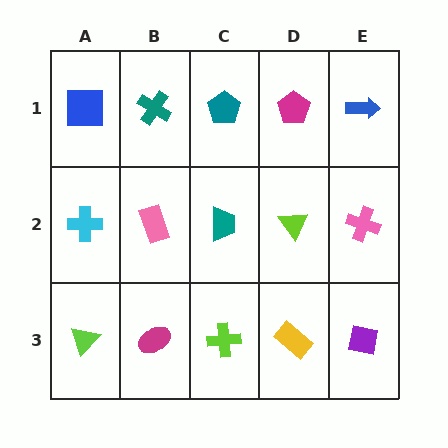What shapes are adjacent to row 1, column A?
A cyan cross (row 2, column A), a teal cross (row 1, column B).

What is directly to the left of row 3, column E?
A yellow rectangle.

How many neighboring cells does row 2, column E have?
3.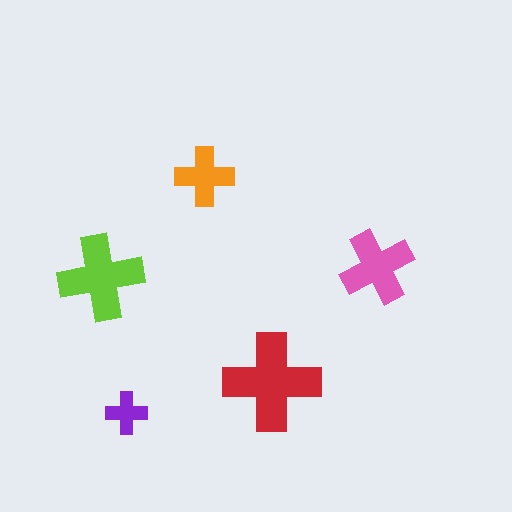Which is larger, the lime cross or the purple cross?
The lime one.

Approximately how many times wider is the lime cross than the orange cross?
About 1.5 times wider.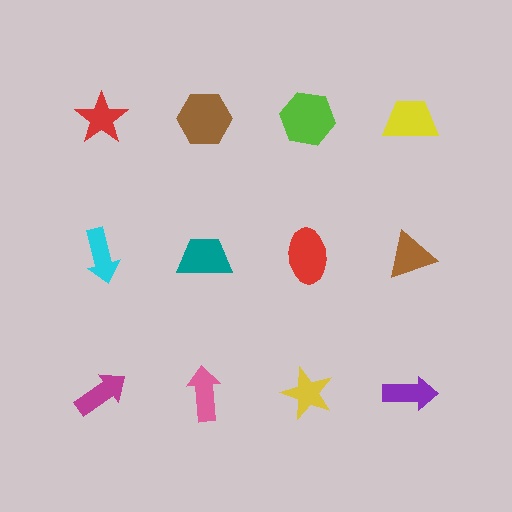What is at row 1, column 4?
A yellow trapezoid.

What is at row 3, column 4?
A purple arrow.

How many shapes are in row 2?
4 shapes.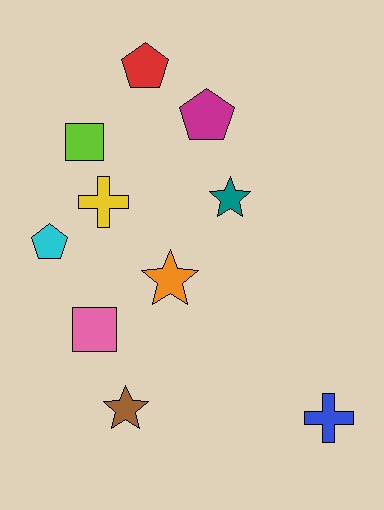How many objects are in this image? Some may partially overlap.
There are 10 objects.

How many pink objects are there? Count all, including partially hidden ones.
There is 1 pink object.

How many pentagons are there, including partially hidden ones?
There are 3 pentagons.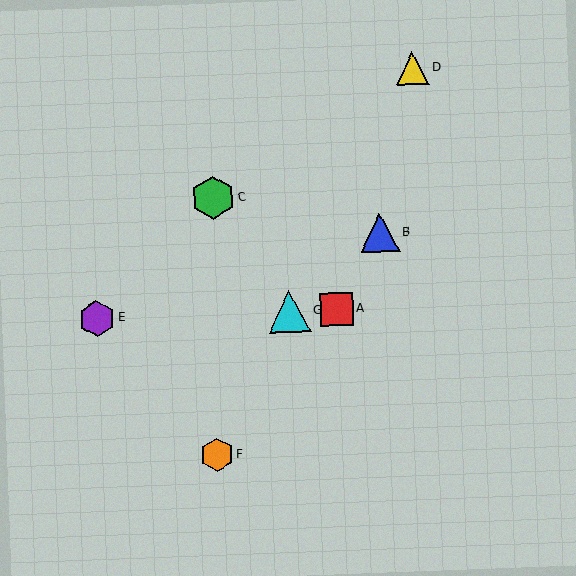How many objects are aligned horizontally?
3 objects (A, E, G) are aligned horizontally.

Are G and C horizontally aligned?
No, G is at y≈311 and C is at y≈198.